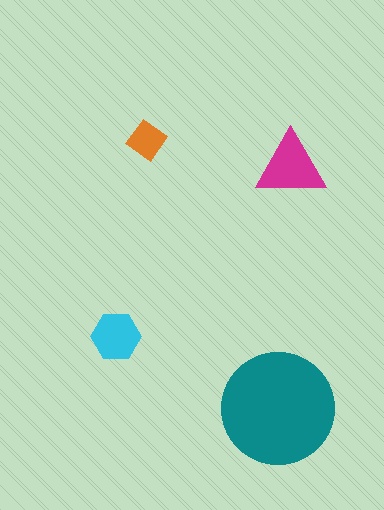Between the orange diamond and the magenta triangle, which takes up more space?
The magenta triangle.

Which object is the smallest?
The orange diamond.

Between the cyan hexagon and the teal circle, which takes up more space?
The teal circle.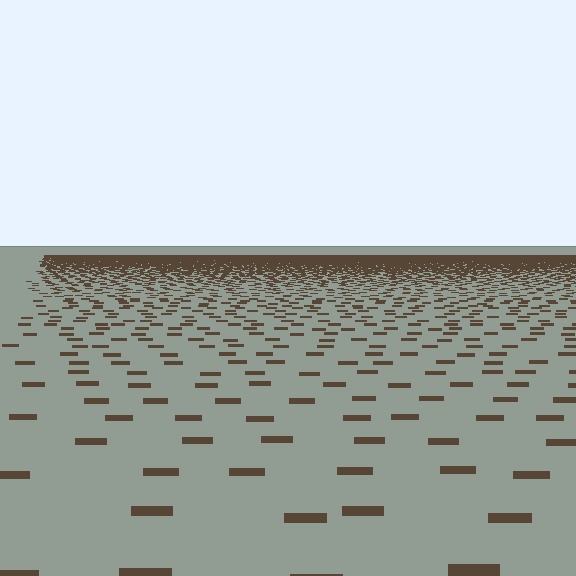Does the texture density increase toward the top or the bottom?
Density increases toward the top.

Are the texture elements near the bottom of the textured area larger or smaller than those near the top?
Larger. Near the bottom, elements are closer to the viewer and appear at a bigger on-screen size.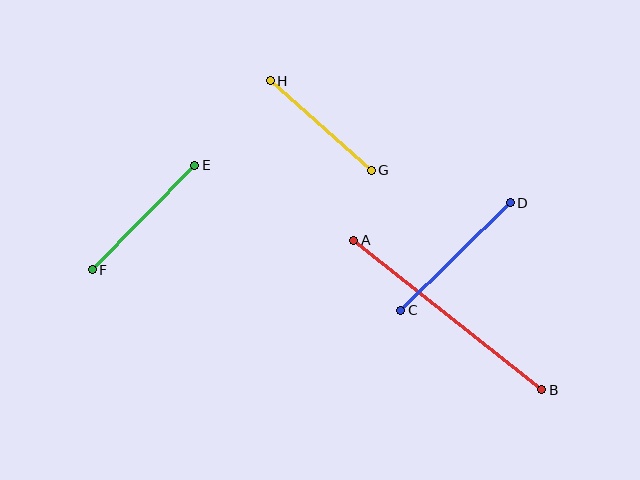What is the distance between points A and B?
The distance is approximately 240 pixels.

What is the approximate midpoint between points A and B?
The midpoint is at approximately (448, 315) pixels.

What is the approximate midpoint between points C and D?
The midpoint is at approximately (455, 256) pixels.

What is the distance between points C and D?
The distance is approximately 153 pixels.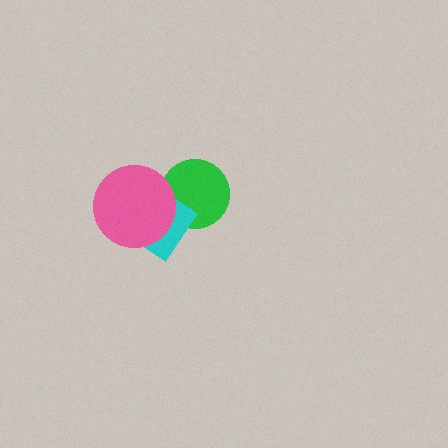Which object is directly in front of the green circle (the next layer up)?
The cyan diamond is directly in front of the green circle.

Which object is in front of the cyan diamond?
The pink circle is in front of the cyan diamond.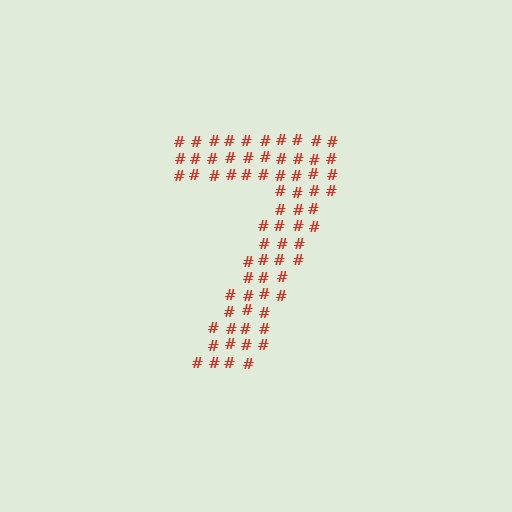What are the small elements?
The small elements are hash symbols.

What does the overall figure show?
The overall figure shows the digit 7.